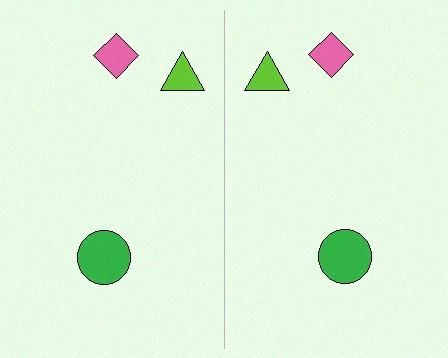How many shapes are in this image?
There are 6 shapes in this image.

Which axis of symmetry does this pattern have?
The pattern has a vertical axis of symmetry running through the center of the image.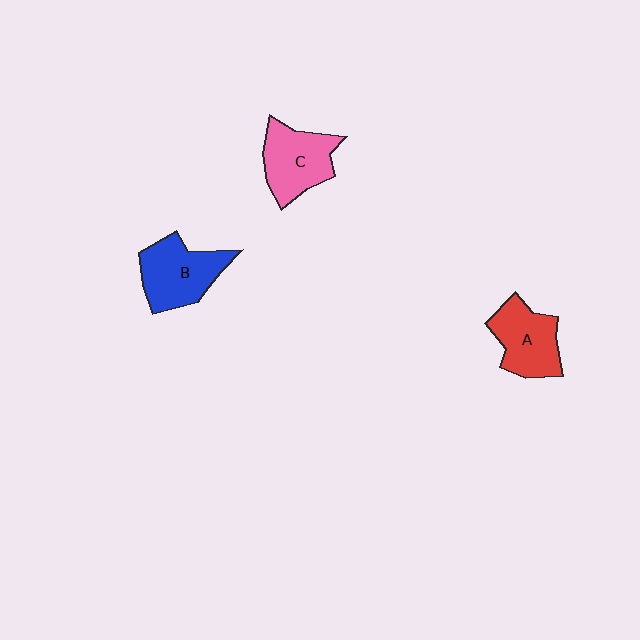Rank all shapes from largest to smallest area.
From largest to smallest: B (blue), C (pink), A (red).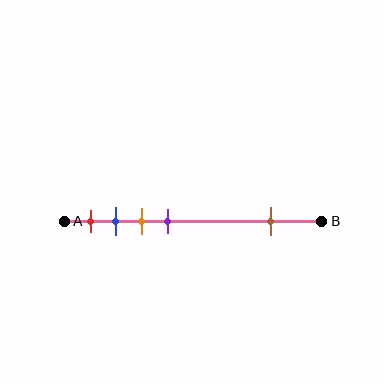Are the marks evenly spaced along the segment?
No, the marks are not evenly spaced.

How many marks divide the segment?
There are 5 marks dividing the segment.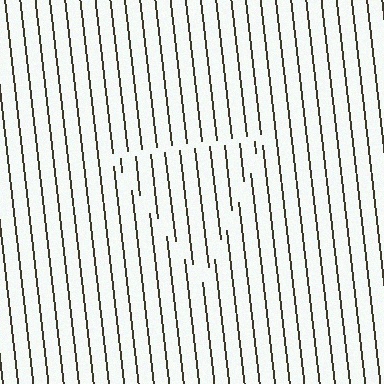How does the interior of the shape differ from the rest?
The interior of the shape contains the same grating, shifted by half a period — the contour is defined by the phase discontinuity where line-ends from the inner and outer gratings abut.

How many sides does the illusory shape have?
3 sides — the line-ends trace a triangle.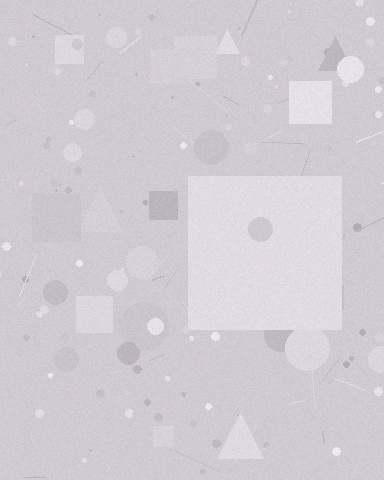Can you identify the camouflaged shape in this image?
The camouflaged shape is a square.